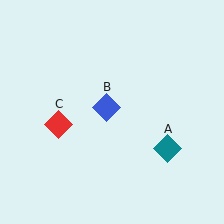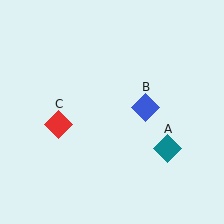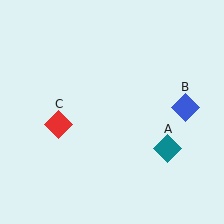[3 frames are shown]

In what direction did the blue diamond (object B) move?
The blue diamond (object B) moved right.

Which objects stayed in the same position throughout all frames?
Teal diamond (object A) and red diamond (object C) remained stationary.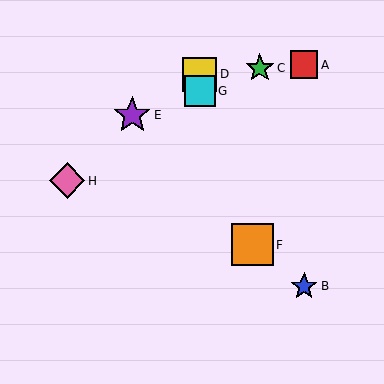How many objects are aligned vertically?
2 objects (D, G) are aligned vertically.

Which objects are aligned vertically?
Objects D, G are aligned vertically.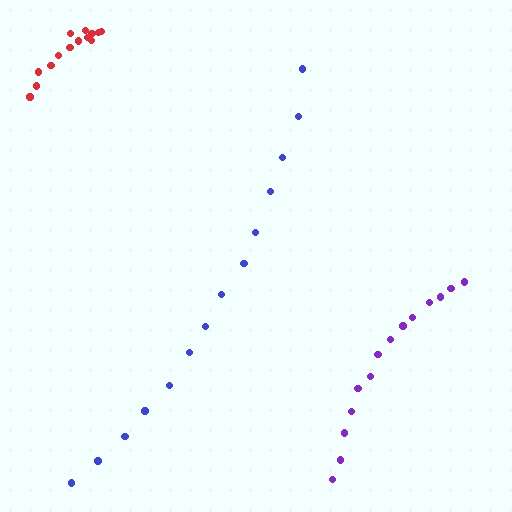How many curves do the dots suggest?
There are 3 distinct paths.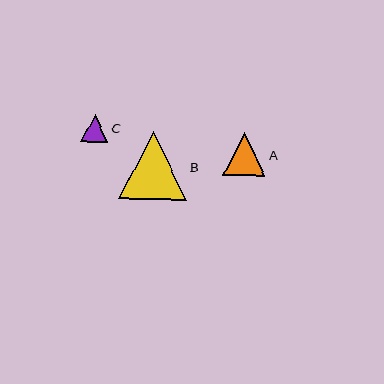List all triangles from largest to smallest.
From largest to smallest: B, A, C.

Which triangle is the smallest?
Triangle C is the smallest with a size of approximately 27 pixels.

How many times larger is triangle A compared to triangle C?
Triangle A is approximately 1.6 times the size of triangle C.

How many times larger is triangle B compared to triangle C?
Triangle B is approximately 2.5 times the size of triangle C.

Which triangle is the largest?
Triangle B is the largest with a size of approximately 68 pixels.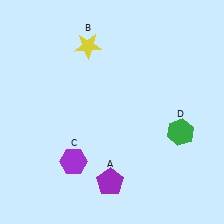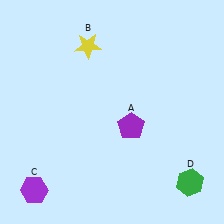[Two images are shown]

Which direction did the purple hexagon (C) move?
The purple hexagon (C) moved left.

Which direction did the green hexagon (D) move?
The green hexagon (D) moved down.